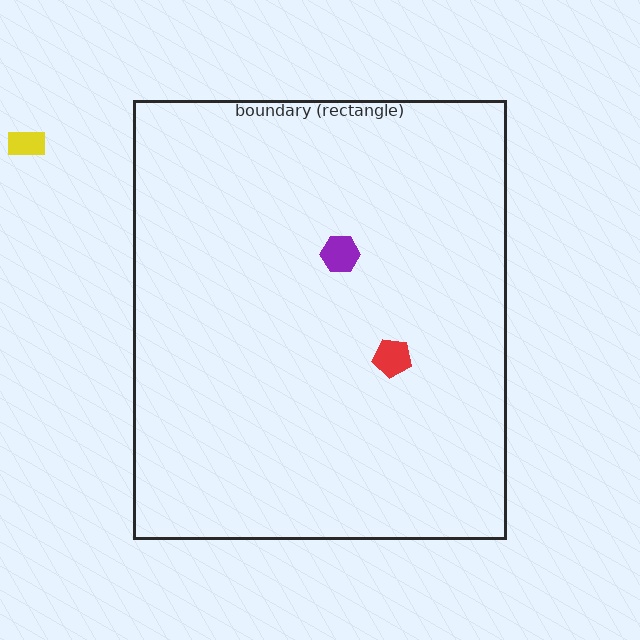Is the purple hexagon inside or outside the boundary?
Inside.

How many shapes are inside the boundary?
2 inside, 1 outside.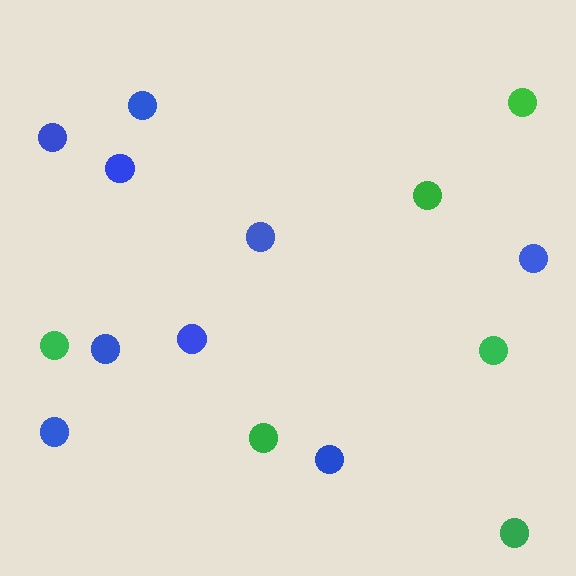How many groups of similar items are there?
There are 2 groups: one group of blue circles (9) and one group of green circles (6).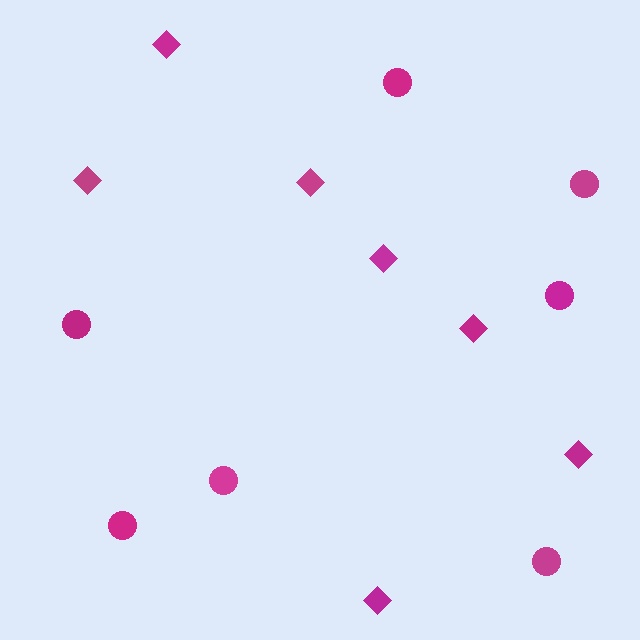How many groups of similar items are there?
There are 2 groups: one group of diamonds (7) and one group of circles (7).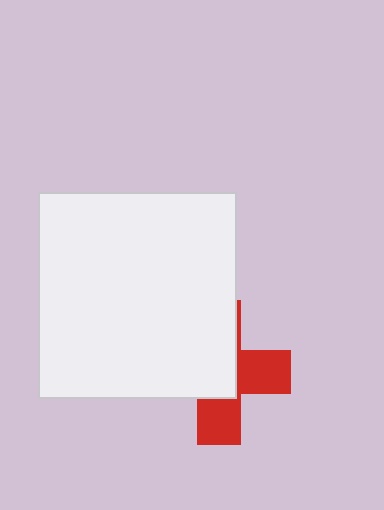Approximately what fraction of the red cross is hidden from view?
Roughly 58% of the red cross is hidden behind the white rectangle.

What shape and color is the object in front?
The object in front is a white rectangle.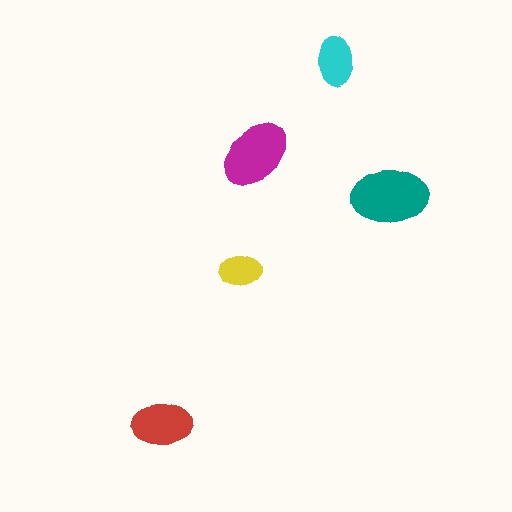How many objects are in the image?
There are 5 objects in the image.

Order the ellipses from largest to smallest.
the teal one, the magenta one, the red one, the cyan one, the yellow one.